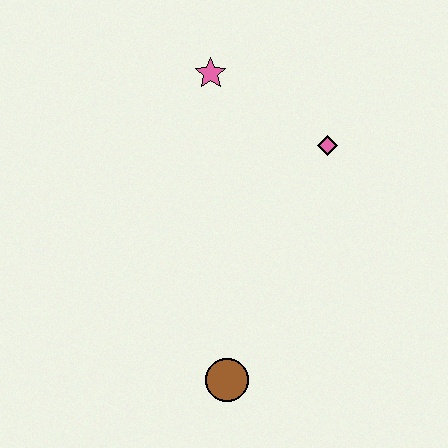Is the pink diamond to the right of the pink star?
Yes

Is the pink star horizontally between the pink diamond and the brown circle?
No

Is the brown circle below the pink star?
Yes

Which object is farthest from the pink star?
The brown circle is farthest from the pink star.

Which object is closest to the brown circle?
The pink diamond is closest to the brown circle.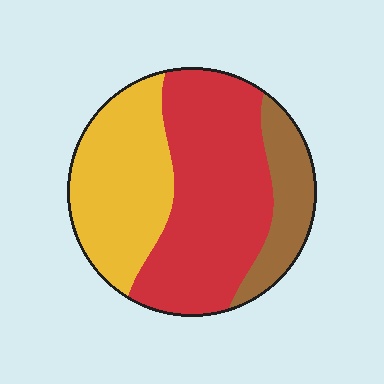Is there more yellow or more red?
Red.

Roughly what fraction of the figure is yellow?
Yellow covers about 35% of the figure.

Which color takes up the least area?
Brown, at roughly 15%.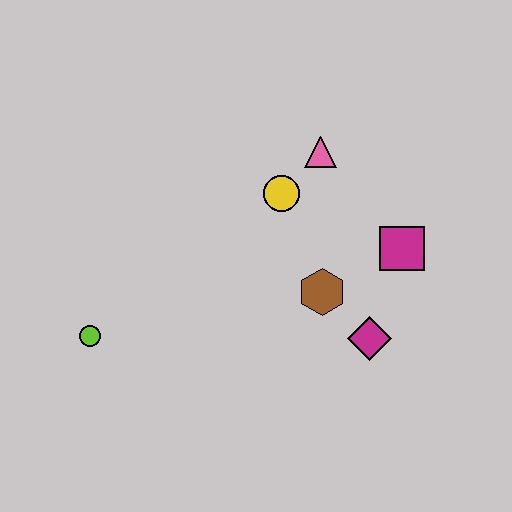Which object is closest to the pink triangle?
The yellow circle is closest to the pink triangle.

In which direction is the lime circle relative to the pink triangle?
The lime circle is to the left of the pink triangle.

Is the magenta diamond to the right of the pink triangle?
Yes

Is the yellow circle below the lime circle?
No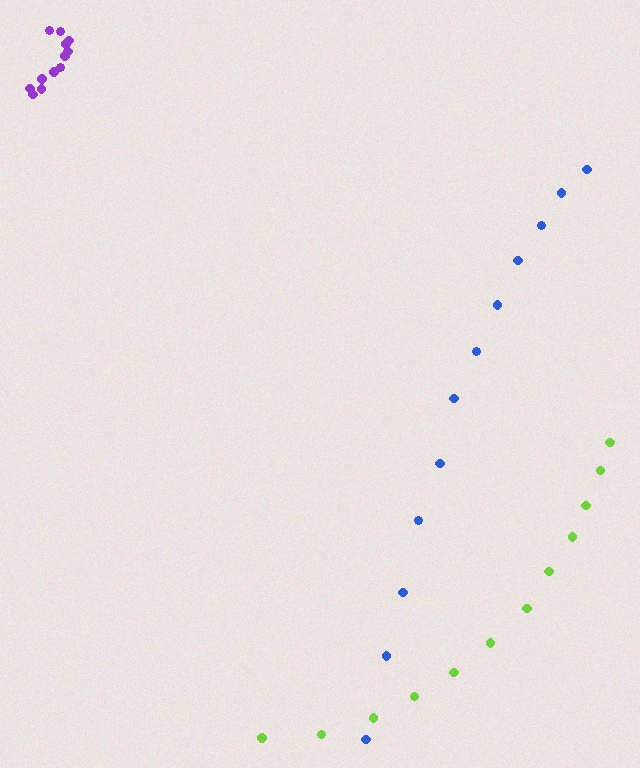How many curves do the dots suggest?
There are 3 distinct paths.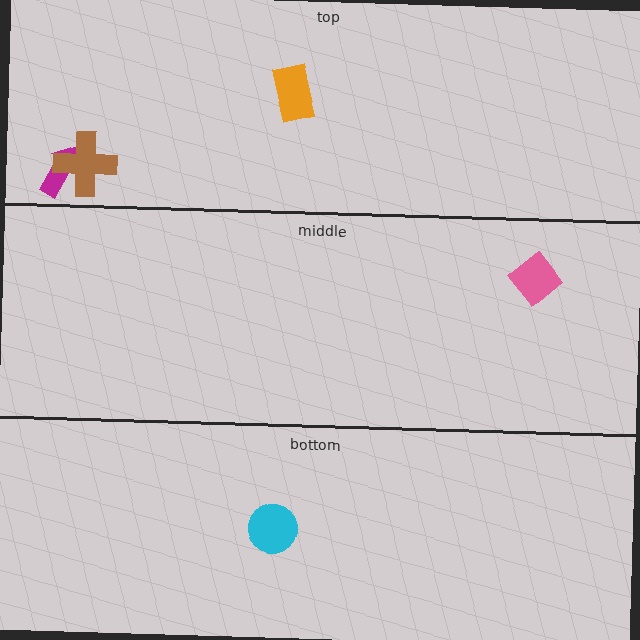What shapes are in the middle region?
The pink diamond.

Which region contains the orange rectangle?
The top region.